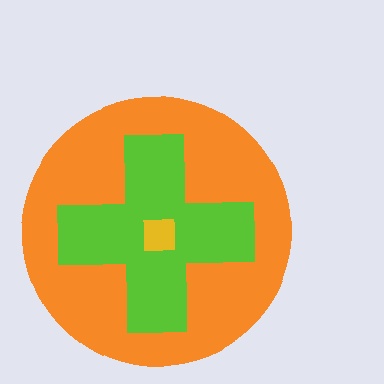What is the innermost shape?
The yellow square.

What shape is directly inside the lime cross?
The yellow square.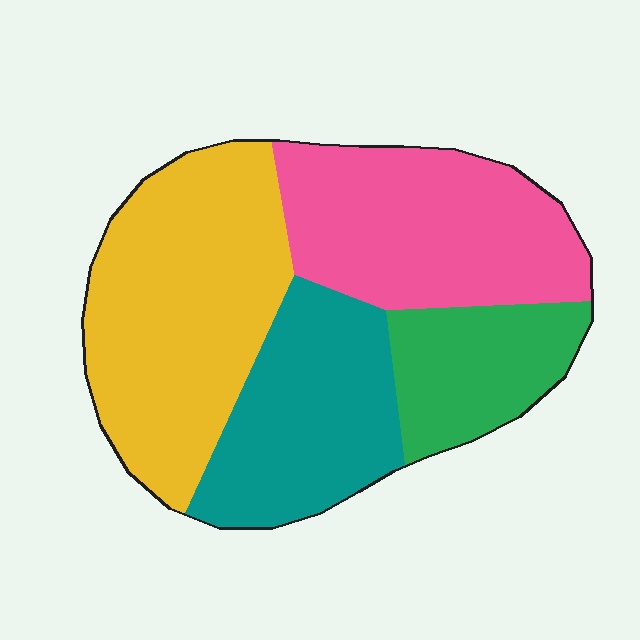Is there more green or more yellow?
Yellow.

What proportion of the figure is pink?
Pink takes up about one quarter (1/4) of the figure.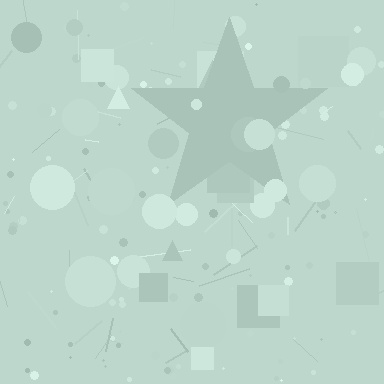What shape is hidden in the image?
A star is hidden in the image.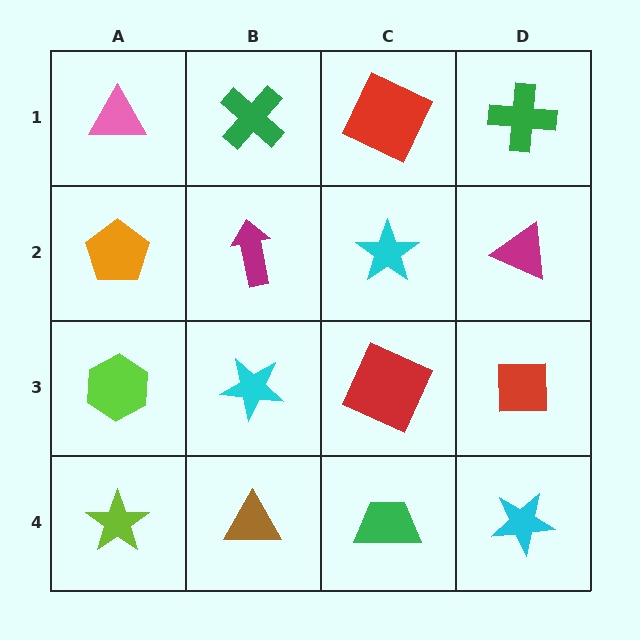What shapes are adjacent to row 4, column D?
A red square (row 3, column D), a green trapezoid (row 4, column C).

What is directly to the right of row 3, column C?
A red square.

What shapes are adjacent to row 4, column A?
A lime hexagon (row 3, column A), a brown triangle (row 4, column B).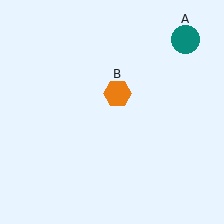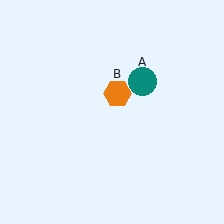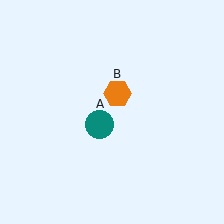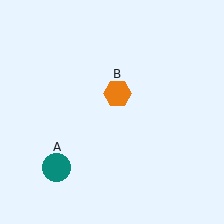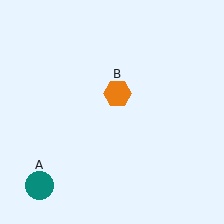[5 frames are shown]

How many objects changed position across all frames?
1 object changed position: teal circle (object A).